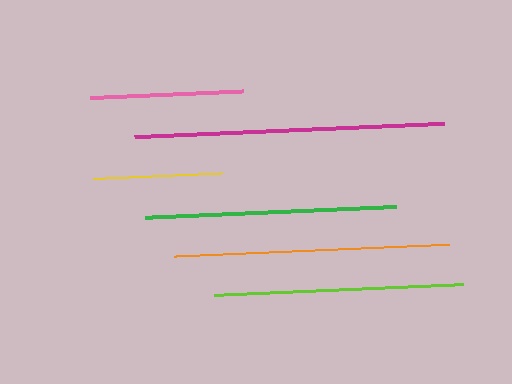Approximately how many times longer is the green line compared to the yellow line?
The green line is approximately 2.0 times the length of the yellow line.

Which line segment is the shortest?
The yellow line is the shortest at approximately 128 pixels.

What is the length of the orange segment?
The orange segment is approximately 276 pixels long.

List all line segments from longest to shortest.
From longest to shortest: magenta, orange, green, lime, pink, yellow.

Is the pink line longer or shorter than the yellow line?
The pink line is longer than the yellow line.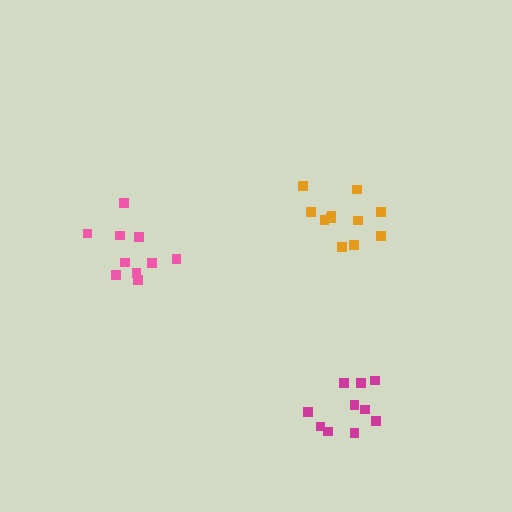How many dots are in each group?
Group 1: 11 dots, Group 2: 10 dots, Group 3: 10 dots (31 total).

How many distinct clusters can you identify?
There are 3 distinct clusters.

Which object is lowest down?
The magenta cluster is bottommost.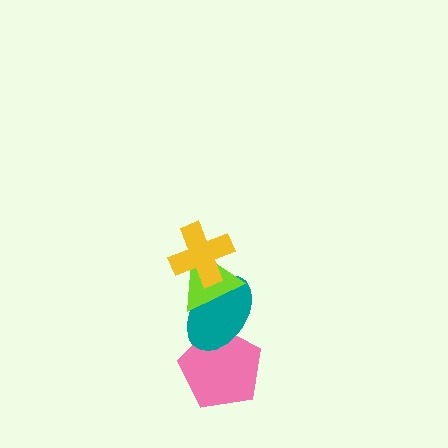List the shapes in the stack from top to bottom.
From top to bottom: the yellow cross, the lime triangle, the teal ellipse, the pink pentagon.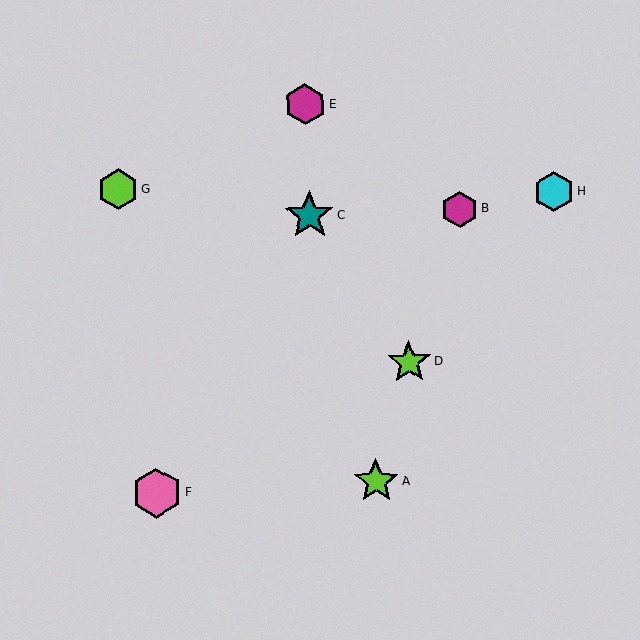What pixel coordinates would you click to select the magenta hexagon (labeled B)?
Click at (460, 209) to select the magenta hexagon B.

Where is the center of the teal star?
The center of the teal star is at (309, 216).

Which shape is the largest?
The pink hexagon (labeled F) is the largest.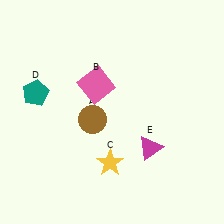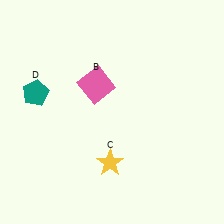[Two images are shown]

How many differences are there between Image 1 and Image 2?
There are 2 differences between the two images.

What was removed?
The magenta triangle (E), the brown circle (A) were removed in Image 2.